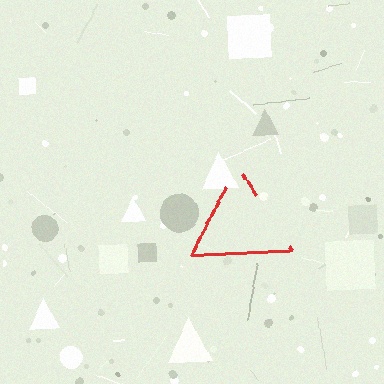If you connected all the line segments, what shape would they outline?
They would outline a triangle.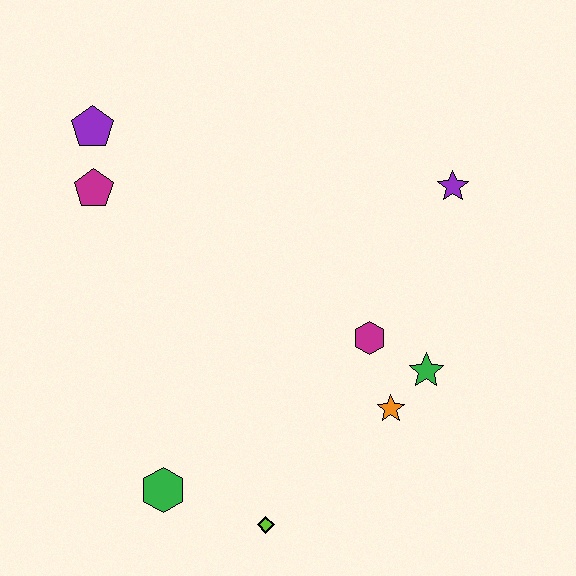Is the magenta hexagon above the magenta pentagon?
No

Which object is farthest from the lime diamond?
The purple pentagon is farthest from the lime diamond.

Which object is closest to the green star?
The orange star is closest to the green star.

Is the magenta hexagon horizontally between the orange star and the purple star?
No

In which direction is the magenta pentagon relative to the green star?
The magenta pentagon is to the left of the green star.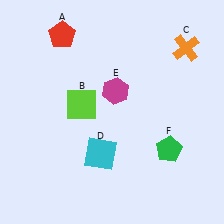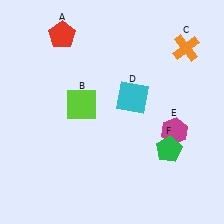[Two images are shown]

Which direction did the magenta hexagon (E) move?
The magenta hexagon (E) moved right.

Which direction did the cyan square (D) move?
The cyan square (D) moved up.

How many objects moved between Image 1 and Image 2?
2 objects moved between the two images.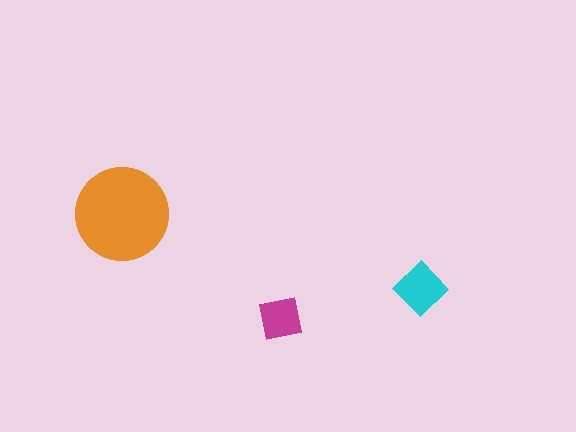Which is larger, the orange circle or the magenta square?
The orange circle.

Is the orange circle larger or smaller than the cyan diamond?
Larger.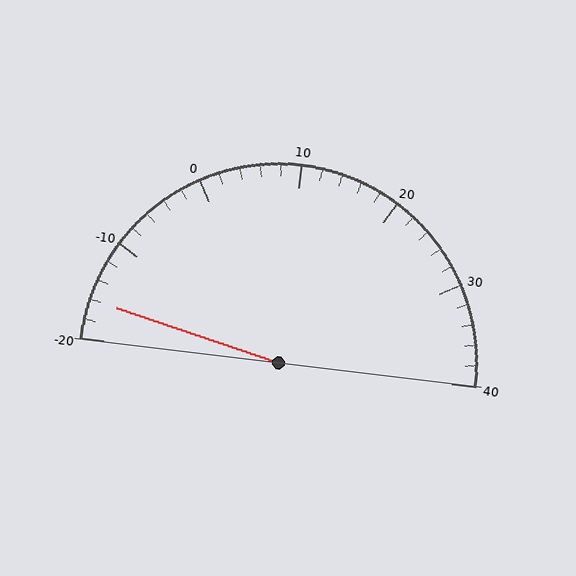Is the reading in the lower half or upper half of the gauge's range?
The reading is in the lower half of the range (-20 to 40).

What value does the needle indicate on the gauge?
The needle indicates approximately -16.